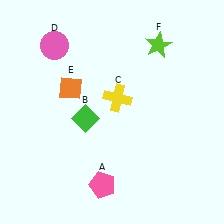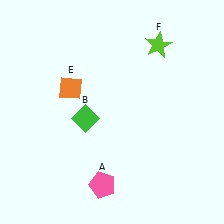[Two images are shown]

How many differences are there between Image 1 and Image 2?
There are 2 differences between the two images.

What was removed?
The yellow cross (C), the pink circle (D) were removed in Image 2.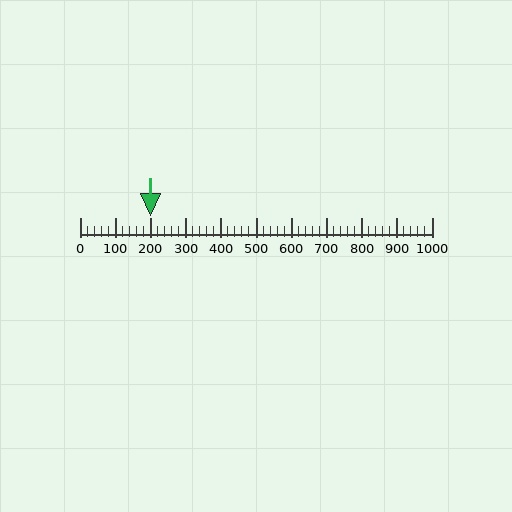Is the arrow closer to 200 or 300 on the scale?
The arrow is closer to 200.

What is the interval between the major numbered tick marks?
The major tick marks are spaced 100 units apart.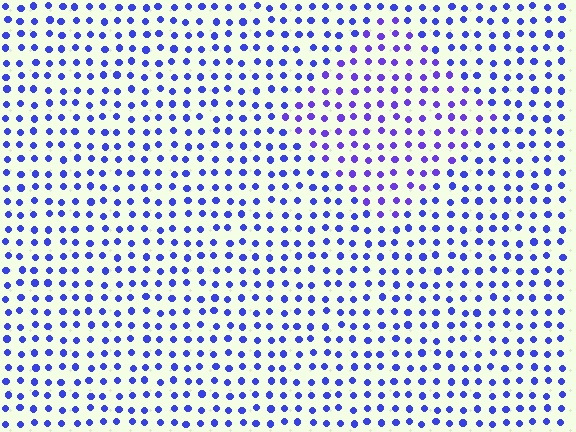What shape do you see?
I see a diamond.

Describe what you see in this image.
The image is filled with small blue elements in a uniform arrangement. A diamond-shaped region is visible where the elements are tinted to a slightly different hue, forming a subtle color boundary.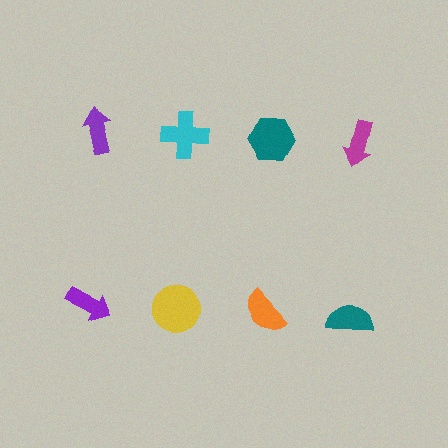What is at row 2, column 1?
A purple arrow.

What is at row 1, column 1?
A purple arrow.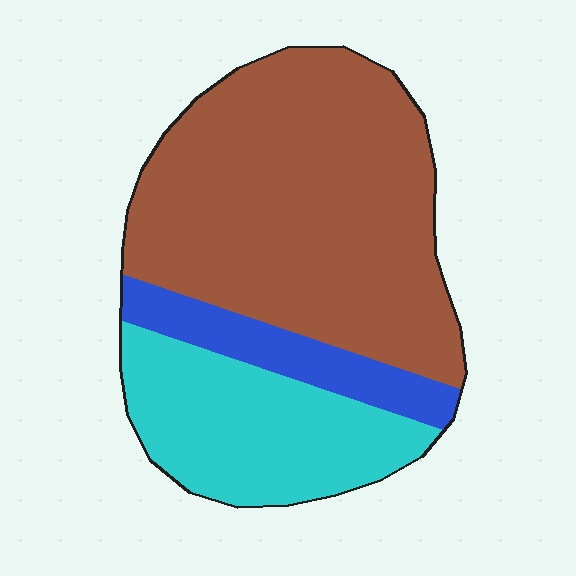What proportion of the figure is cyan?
Cyan covers 27% of the figure.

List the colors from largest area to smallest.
From largest to smallest: brown, cyan, blue.